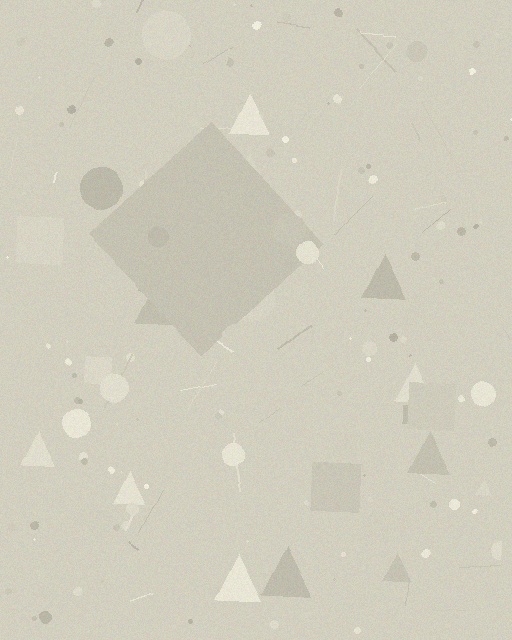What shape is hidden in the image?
A diamond is hidden in the image.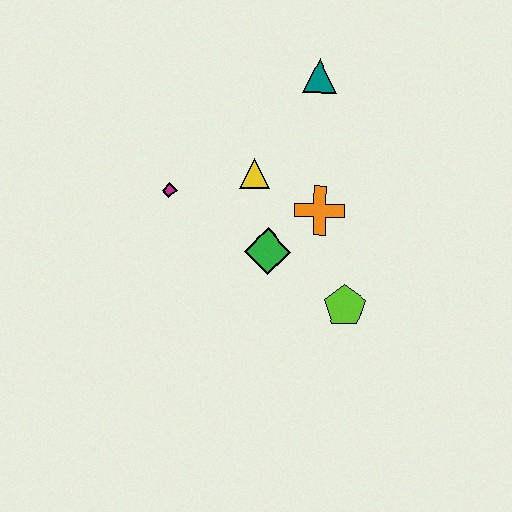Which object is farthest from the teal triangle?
The lime pentagon is farthest from the teal triangle.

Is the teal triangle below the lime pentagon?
No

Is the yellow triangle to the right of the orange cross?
No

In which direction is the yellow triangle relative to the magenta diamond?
The yellow triangle is to the right of the magenta diamond.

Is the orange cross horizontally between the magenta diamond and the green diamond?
No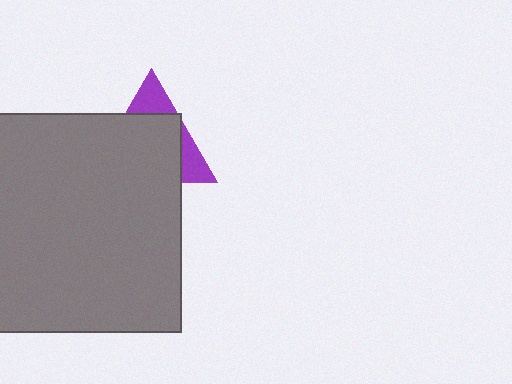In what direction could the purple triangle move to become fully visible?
The purple triangle could move up. That would shift it out from behind the gray rectangle entirely.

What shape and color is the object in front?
The object in front is a gray rectangle.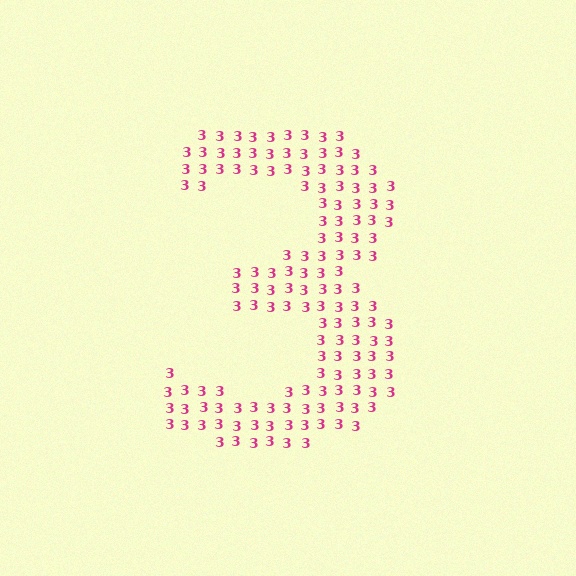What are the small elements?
The small elements are digit 3's.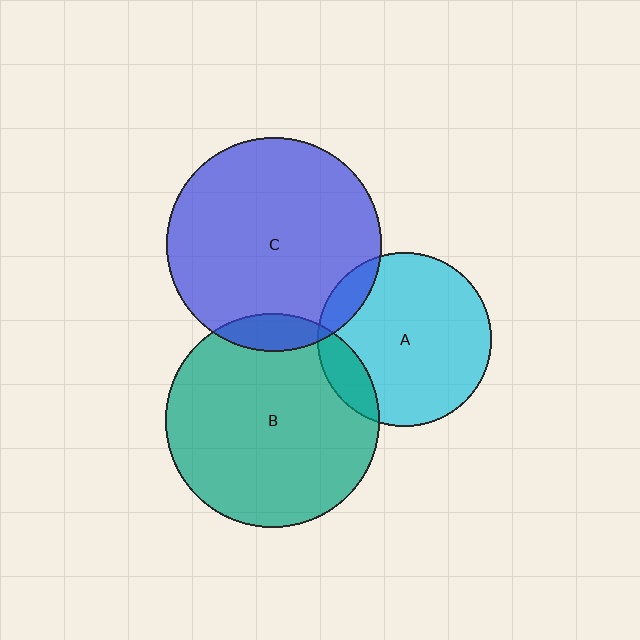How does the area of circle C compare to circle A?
Approximately 1.5 times.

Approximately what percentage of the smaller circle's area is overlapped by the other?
Approximately 10%.